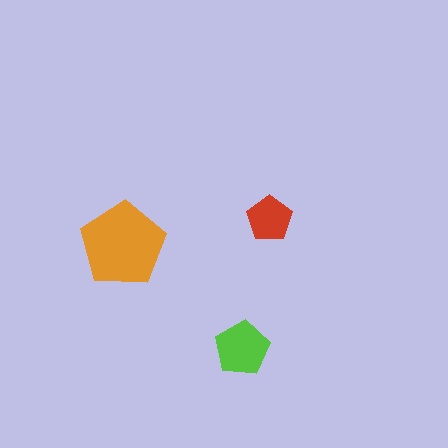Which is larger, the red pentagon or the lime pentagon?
The lime one.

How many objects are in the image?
There are 3 objects in the image.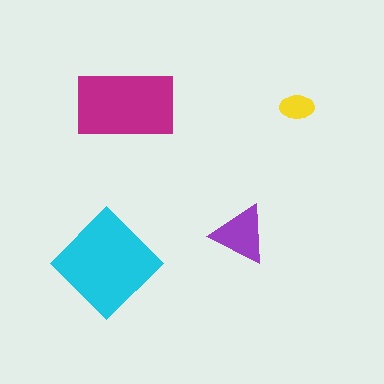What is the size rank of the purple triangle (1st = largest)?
3rd.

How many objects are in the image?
There are 4 objects in the image.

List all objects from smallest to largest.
The yellow ellipse, the purple triangle, the magenta rectangle, the cyan diamond.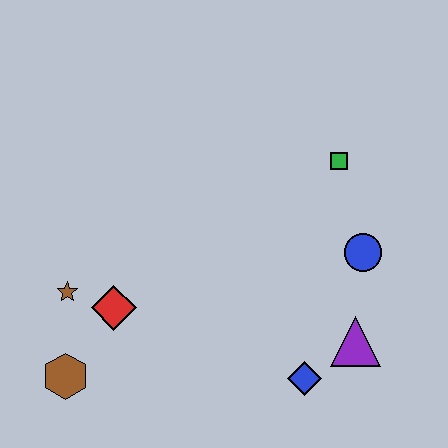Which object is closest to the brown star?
The red diamond is closest to the brown star.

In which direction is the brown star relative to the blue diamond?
The brown star is to the left of the blue diamond.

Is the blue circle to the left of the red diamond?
No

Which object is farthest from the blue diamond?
The brown star is farthest from the blue diamond.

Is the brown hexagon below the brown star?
Yes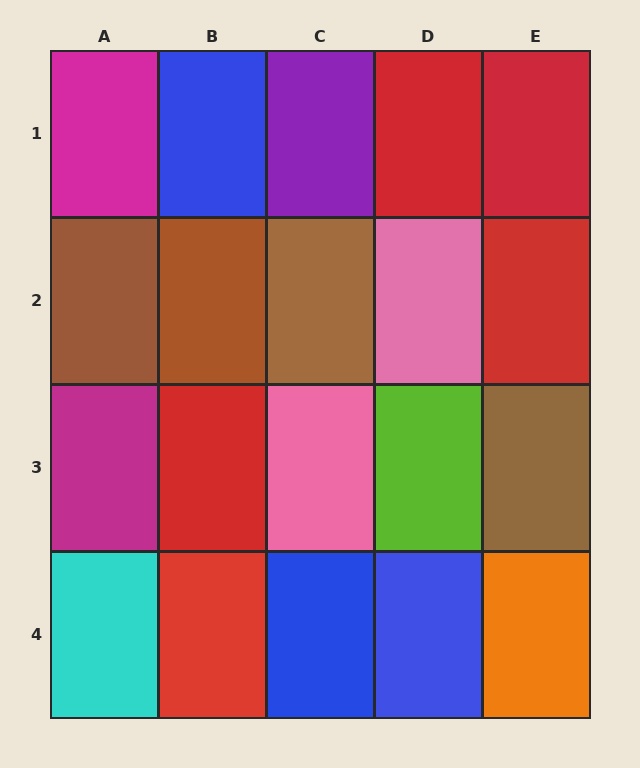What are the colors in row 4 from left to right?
Cyan, red, blue, blue, orange.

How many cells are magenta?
2 cells are magenta.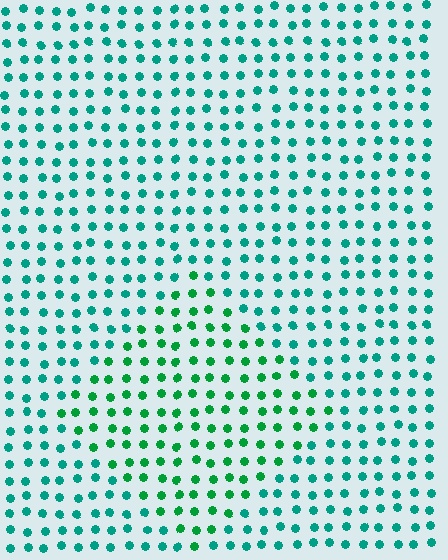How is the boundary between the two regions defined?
The boundary is defined purely by a slight shift in hue (about 30 degrees). Spacing, size, and orientation are identical on both sides.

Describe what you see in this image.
The image is filled with small teal elements in a uniform arrangement. A diamond-shaped region is visible where the elements are tinted to a slightly different hue, forming a subtle color boundary.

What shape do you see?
I see a diamond.